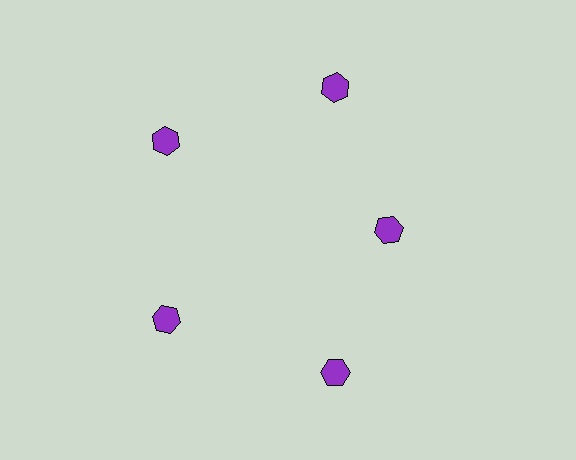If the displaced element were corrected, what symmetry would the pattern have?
It would have 5-fold rotational symmetry — the pattern would map onto itself every 72 degrees.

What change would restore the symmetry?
The symmetry would be restored by moving it outward, back onto the ring so that all 5 hexagons sit at equal angles and equal distance from the center.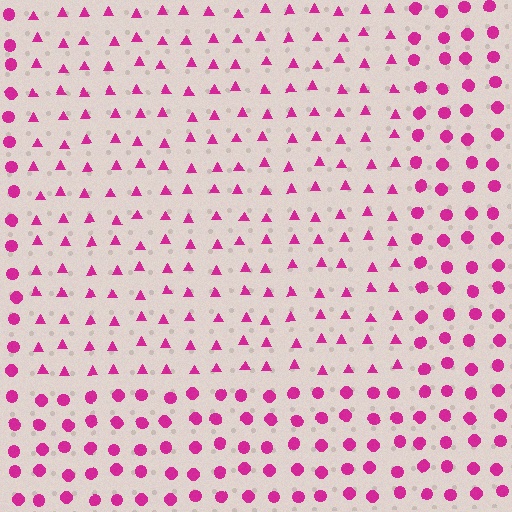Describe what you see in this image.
The image is filled with small magenta elements arranged in a uniform grid. A rectangle-shaped region contains triangles, while the surrounding area contains circles. The boundary is defined purely by the change in element shape.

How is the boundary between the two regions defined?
The boundary is defined by a change in element shape: triangles inside vs. circles outside. All elements share the same color and spacing.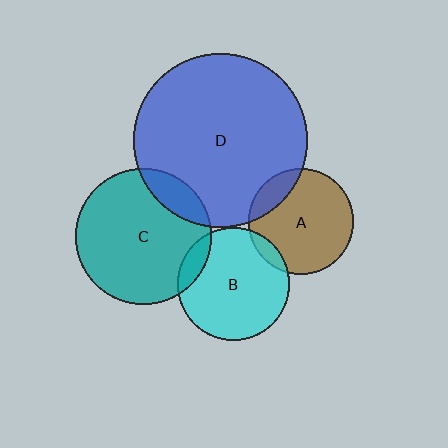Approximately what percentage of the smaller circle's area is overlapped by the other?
Approximately 15%.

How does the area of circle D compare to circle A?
Approximately 2.7 times.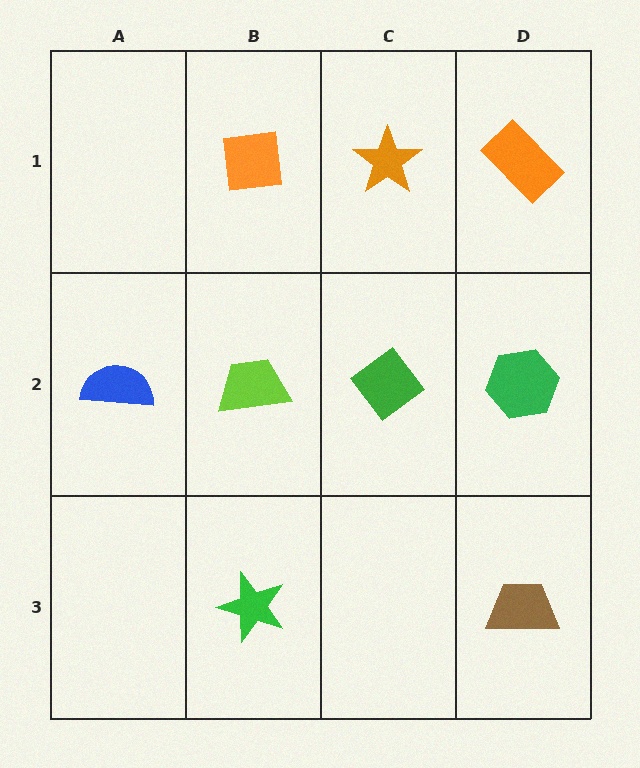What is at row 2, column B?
A lime trapezoid.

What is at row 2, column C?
A green diamond.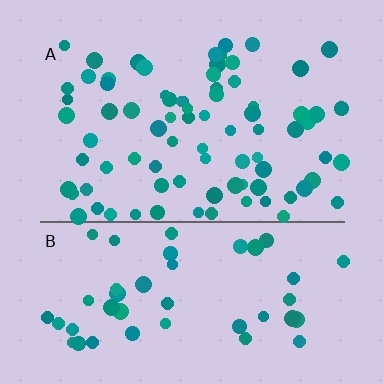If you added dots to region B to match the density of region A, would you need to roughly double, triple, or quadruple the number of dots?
Approximately double.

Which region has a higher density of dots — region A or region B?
A (the top).